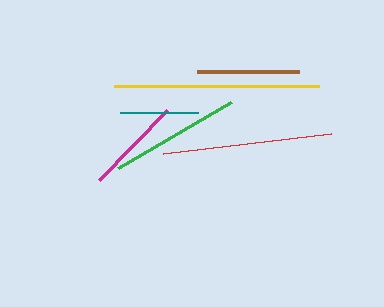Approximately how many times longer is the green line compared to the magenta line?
The green line is approximately 1.3 times the length of the magenta line.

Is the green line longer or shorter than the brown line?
The green line is longer than the brown line.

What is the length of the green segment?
The green segment is approximately 131 pixels long.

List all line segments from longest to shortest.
From longest to shortest: yellow, red, green, brown, magenta, teal.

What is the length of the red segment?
The red segment is approximately 169 pixels long.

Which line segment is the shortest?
The teal line is the shortest at approximately 79 pixels.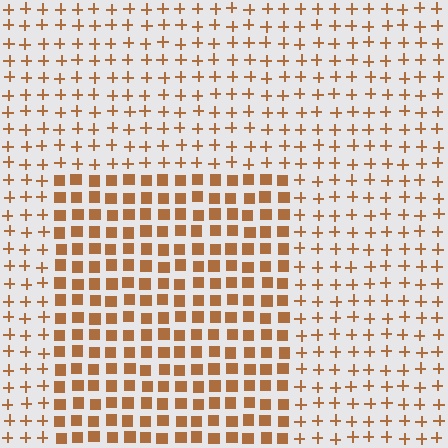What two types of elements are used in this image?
The image uses squares inside the rectangle region and plus signs outside it.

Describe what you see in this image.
The image is filled with small brown elements arranged in a uniform grid. A rectangle-shaped region contains squares, while the surrounding area contains plus signs. The boundary is defined purely by the change in element shape.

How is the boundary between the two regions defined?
The boundary is defined by a change in element shape: squares inside vs. plus signs outside. All elements share the same color and spacing.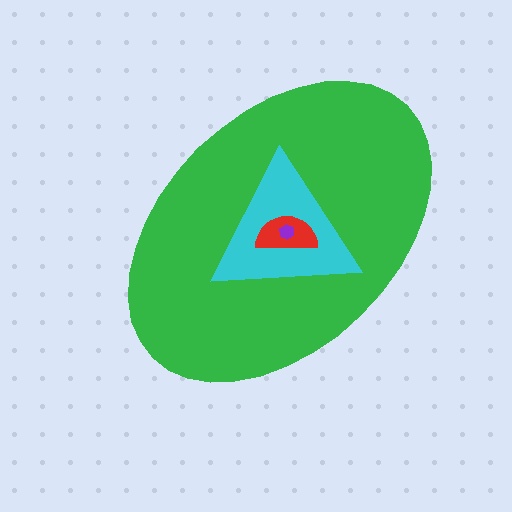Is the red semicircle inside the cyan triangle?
Yes.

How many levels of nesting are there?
4.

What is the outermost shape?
The green ellipse.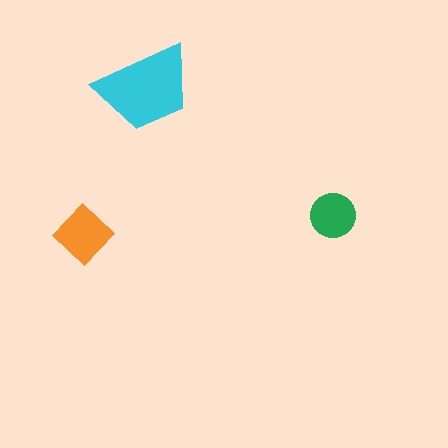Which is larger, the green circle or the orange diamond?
The orange diamond.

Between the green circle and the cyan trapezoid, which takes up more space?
The cyan trapezoid.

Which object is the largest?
The cyan trapezoid.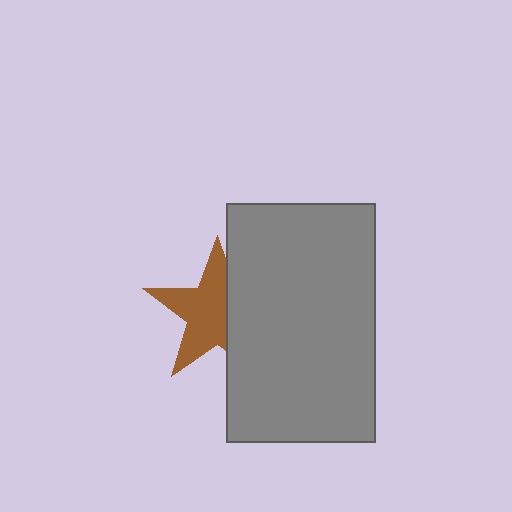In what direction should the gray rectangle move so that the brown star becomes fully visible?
The gray rectangle should move right. That is the shortest direction to clear the overlap and leave the brown star fully visible.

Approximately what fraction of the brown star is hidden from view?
Roughly 38% of the brown star is hidden behind the gray rectangle.